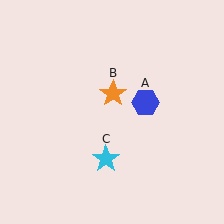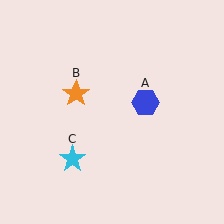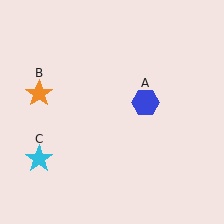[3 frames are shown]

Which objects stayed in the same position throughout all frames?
Blue hexagon (object A) remained stationary.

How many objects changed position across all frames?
2 objects changed position: orange star (object B), cyan star (object C).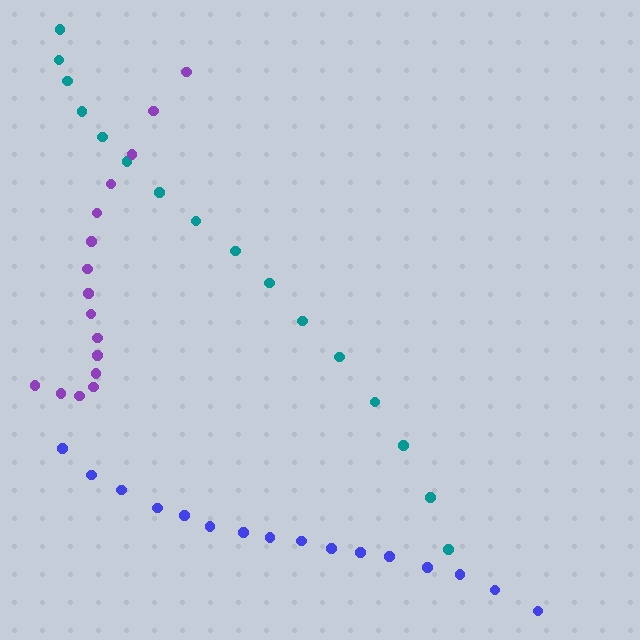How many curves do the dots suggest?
There are 3 distinct paths.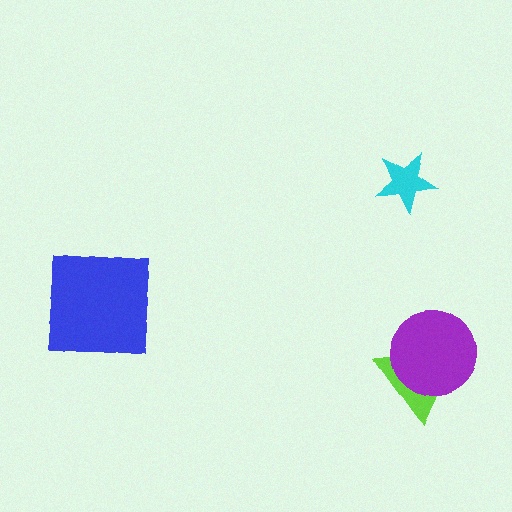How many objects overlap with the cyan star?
0 objects overlap with the cyan star.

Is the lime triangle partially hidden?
Yes, it is partially covered by another shape.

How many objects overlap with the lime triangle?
1 object overlaps with the lime triangle.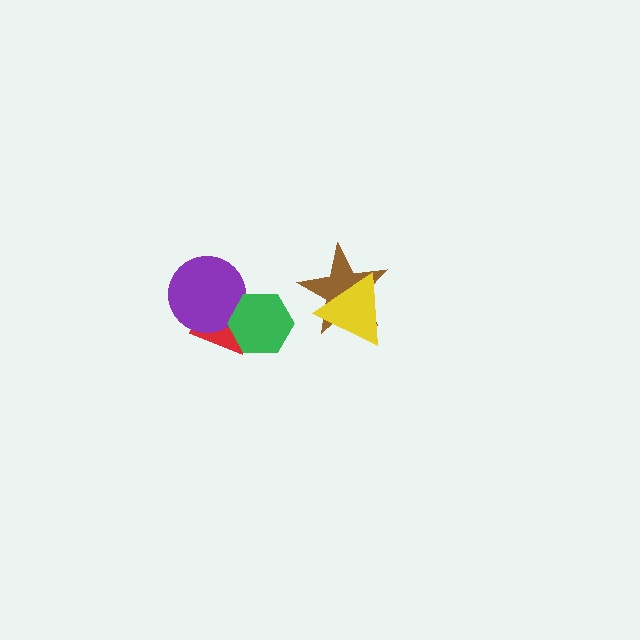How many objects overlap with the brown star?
1 object overlaps with the brown star.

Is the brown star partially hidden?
Yes, it is partially covered by another shape.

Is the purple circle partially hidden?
Yes, it is partially covered by another shape.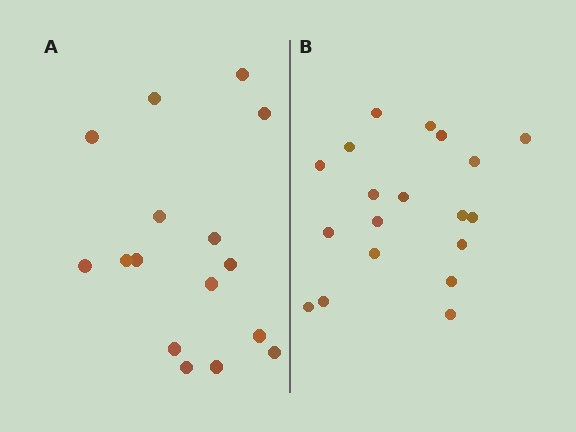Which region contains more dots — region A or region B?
Region B (the right region) has more dots.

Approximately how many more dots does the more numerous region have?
Region B has just a few more — roughly 2 or 3 more dots than region A.